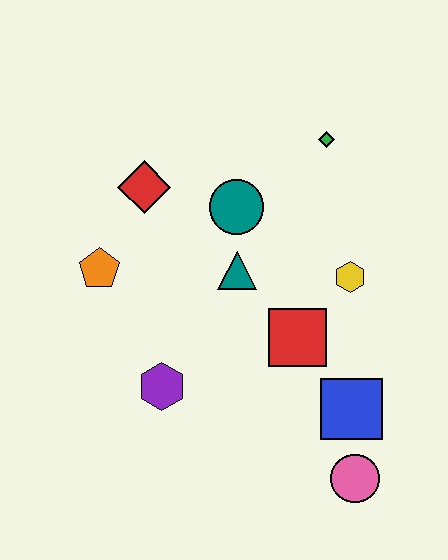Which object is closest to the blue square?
The pink circle is closest to the blue square.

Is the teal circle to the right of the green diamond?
No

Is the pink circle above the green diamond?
No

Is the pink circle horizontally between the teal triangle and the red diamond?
No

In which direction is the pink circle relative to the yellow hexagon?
The pink circle is below the yellow hexagon.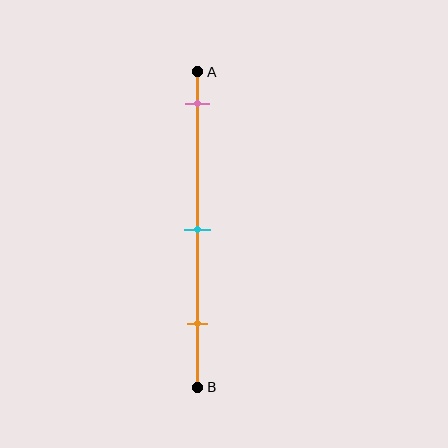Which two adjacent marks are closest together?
The cyan and orange marks are the closest adjacent pair.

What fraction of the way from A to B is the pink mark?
The pink mark is approximately 10% (0.1) of the way from A to B.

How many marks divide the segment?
There are 3 marks dividing the segment.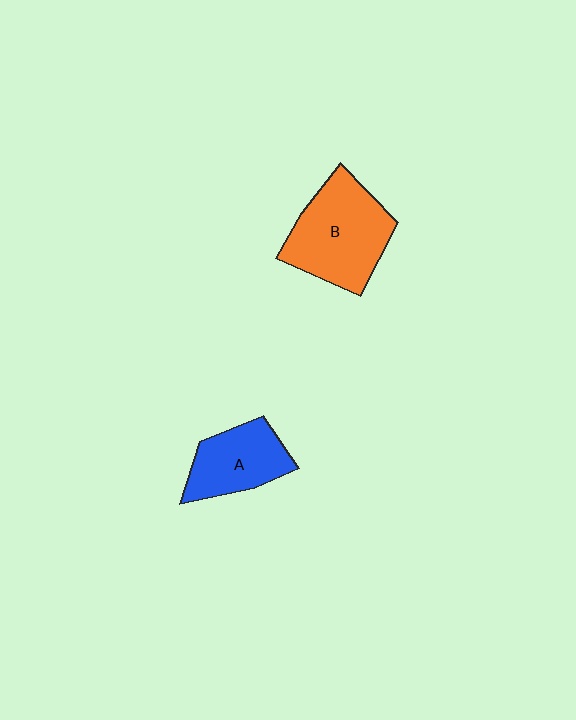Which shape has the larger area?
Shape B (orange).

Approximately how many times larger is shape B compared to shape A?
Approximately 1.5 times.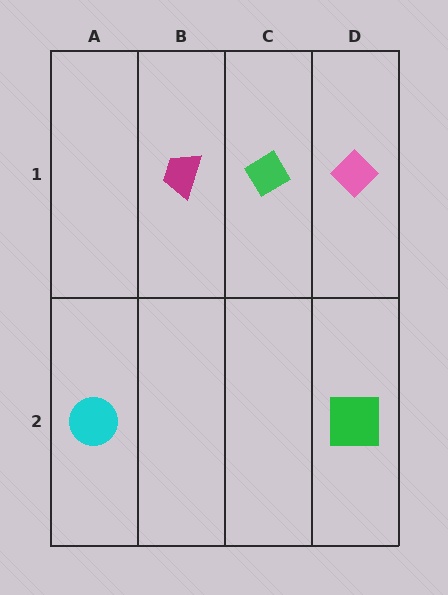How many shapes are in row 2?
2 shapes.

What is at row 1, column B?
A magenta trapezoid.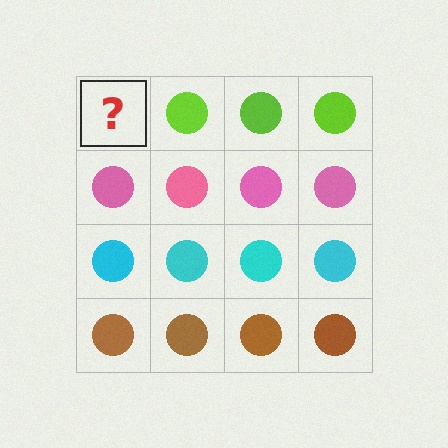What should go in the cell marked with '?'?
The missing cell should contain a lime circle.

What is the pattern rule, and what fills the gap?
The rule is that each row has a consistent color. The gap should be filled with a lime circle.